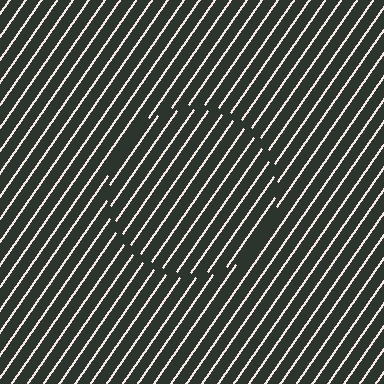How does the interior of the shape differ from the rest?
The interior of the shape contains the same grating, shifted by half a period — the contour is defined by the phase discontinuity where line-ends from the inner and outer gratings abut.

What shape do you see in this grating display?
An illusory circle. The interior of the shape contains the same grating, shifted by half a period — the contour is defined by the phase discontinuity where line-ends from the inner and outer gratings abut.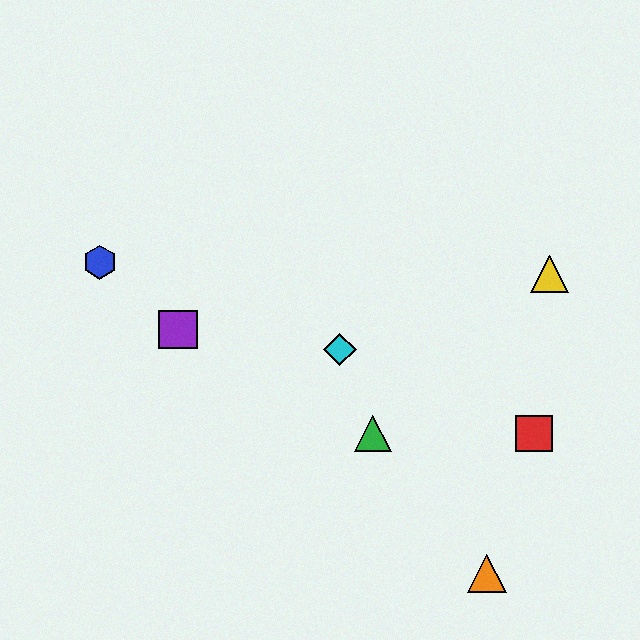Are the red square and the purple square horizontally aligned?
No, the red square is at y≈434 and the purple square is at y≈330.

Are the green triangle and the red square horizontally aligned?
Yes, both are at y≈434.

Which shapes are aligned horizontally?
The red square, the green triangle are aligned horizontally.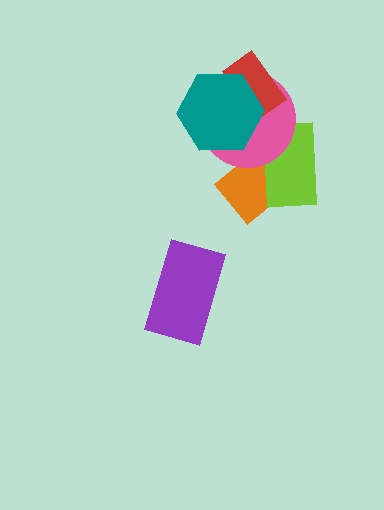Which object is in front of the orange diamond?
The lime rectangle is in front of the orange diamond.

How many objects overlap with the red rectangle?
2 objects overlap with the red rectangle.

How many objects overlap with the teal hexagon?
2 objects overlap with the teal hexagon.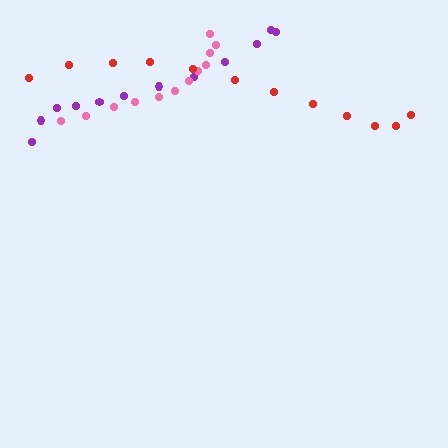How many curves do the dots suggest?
There are 3 distinct paths.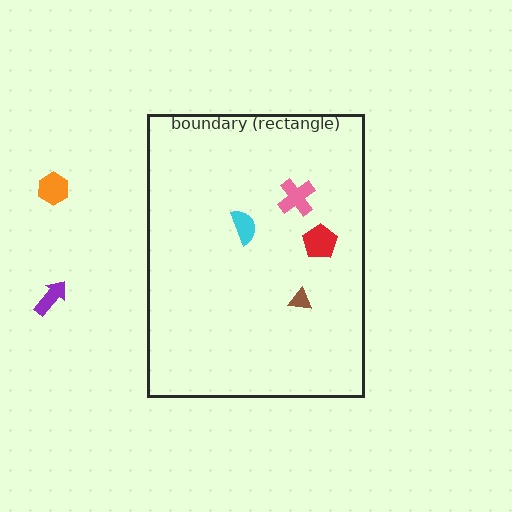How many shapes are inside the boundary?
4 inside, 2 outside.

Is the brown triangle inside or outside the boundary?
Inside.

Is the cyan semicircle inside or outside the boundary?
Inside.